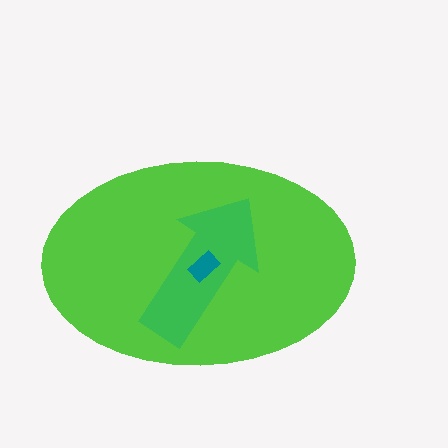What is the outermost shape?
The lime ellipse.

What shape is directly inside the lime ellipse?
The green arrow.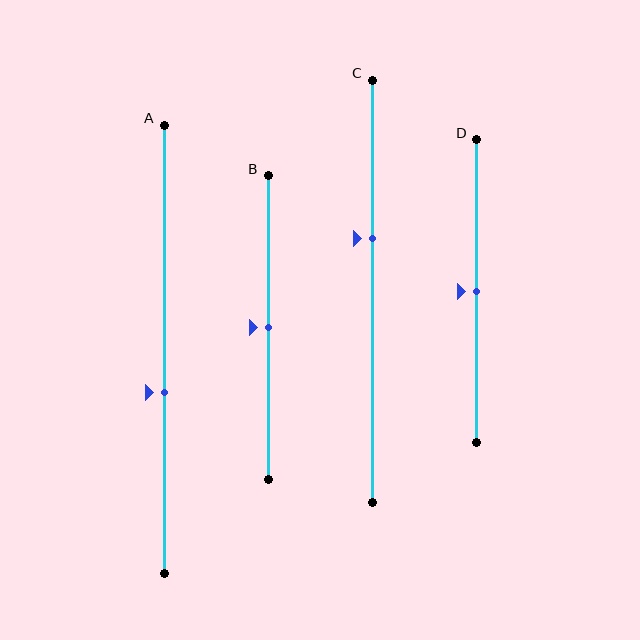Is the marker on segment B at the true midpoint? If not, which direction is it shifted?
Yes, the marker on segment B is at the true midpoint.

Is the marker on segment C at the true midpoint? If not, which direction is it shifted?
No, the marker on segment C is shifted upward by about 13% of the segment length.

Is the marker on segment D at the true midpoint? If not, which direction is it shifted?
Yes, the marker on segment D is at the true midpoint.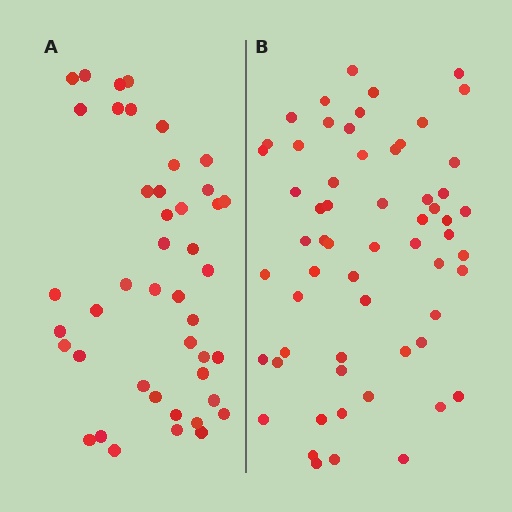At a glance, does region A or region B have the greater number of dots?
Region B (the right region) has more dots.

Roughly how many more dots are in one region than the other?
Region B has approximately 15 more dots than region A.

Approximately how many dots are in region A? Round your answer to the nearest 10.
About 40 dots. (The exact count is 44, which rounds to 40.)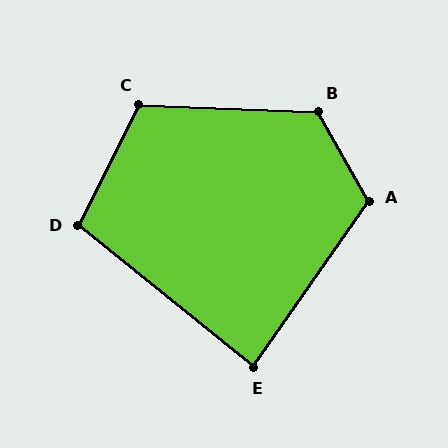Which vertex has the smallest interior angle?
E, at approximately 86 degrees.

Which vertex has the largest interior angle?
B, at approximately 122 degrees.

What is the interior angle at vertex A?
Approximately 116 degrees (obtuse).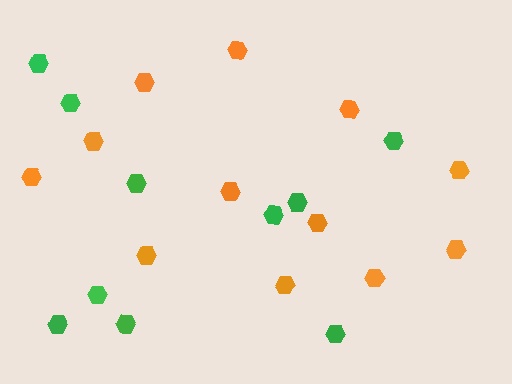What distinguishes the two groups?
There are 2 groups: one group of orange hexagons (12) and one group of green hexagons (10).